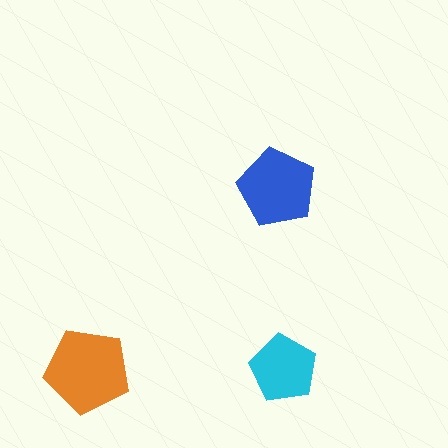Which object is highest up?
The blue pentagon is topmost.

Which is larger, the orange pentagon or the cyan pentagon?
The orange one.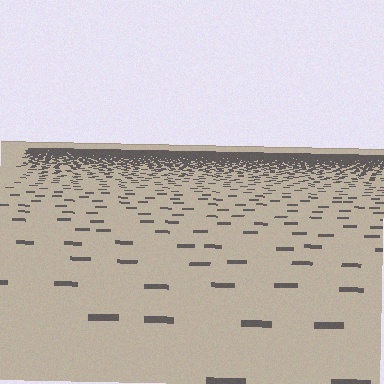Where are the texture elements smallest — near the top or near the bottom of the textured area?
Near the top.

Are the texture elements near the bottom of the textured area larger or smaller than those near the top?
Larger. Near the bottom, elements are closer to the viewer and appear at a bigger on-screen size.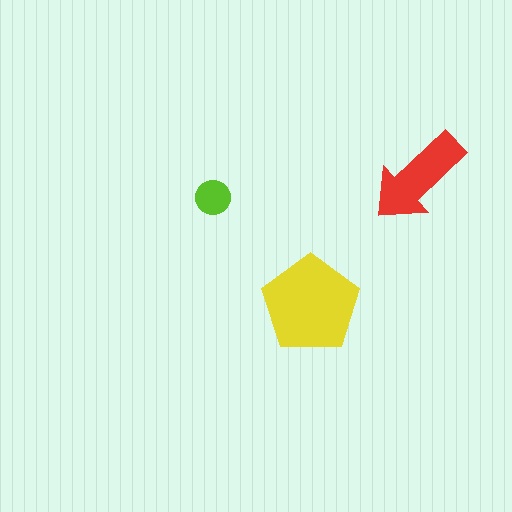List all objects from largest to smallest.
The yellow pentagon, the red arrow, the lime circle.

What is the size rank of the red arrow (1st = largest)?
2nd.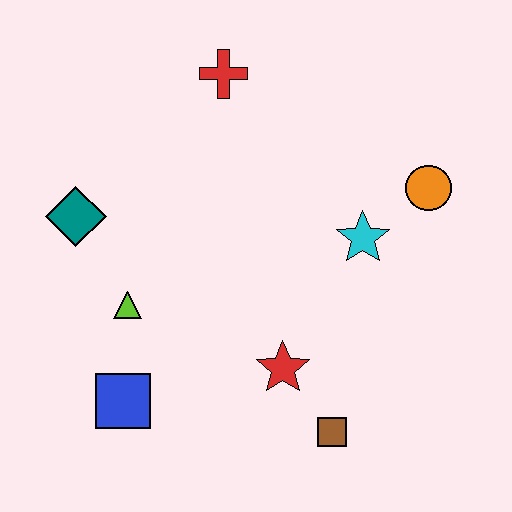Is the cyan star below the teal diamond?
Yes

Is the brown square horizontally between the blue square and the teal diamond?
No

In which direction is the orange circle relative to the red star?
The orange circle is above the red star.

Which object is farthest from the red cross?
The brown square is farthest from the red cross.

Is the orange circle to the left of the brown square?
No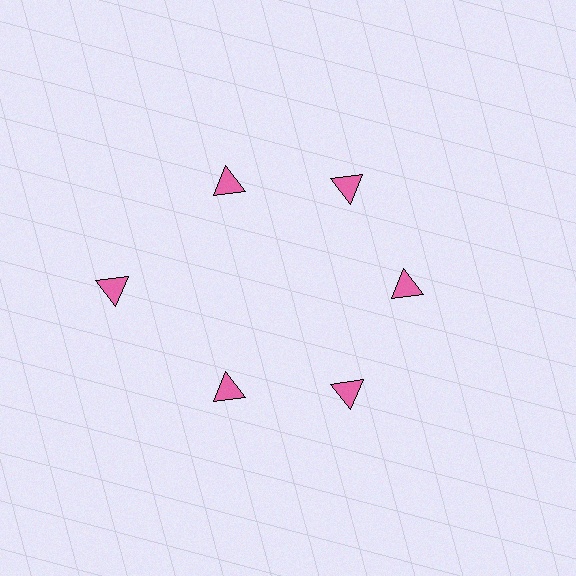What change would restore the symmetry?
The symmetry would be restored by moving it inward, back onto the ring so that all 6 triangles sit at equal angles and equal distance from the center.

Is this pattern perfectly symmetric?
No. The 6 pink triangles are arranged in a ring, but one element near the 9 o'clock position is pushed outward from the center, breaking the 6-fold rotational symmetry.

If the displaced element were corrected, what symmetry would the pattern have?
It would have 6-fold rotational symmetry — the pattern would map onto itself every 60 degrees.